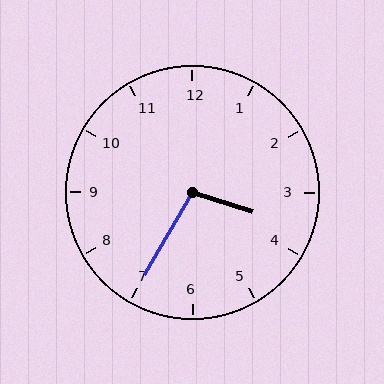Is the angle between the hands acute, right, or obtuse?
It is obtuse.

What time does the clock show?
3:35.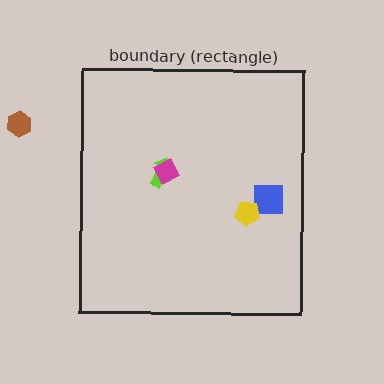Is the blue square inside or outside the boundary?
Inside.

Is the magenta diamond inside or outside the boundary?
Inside.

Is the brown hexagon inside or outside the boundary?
Outside.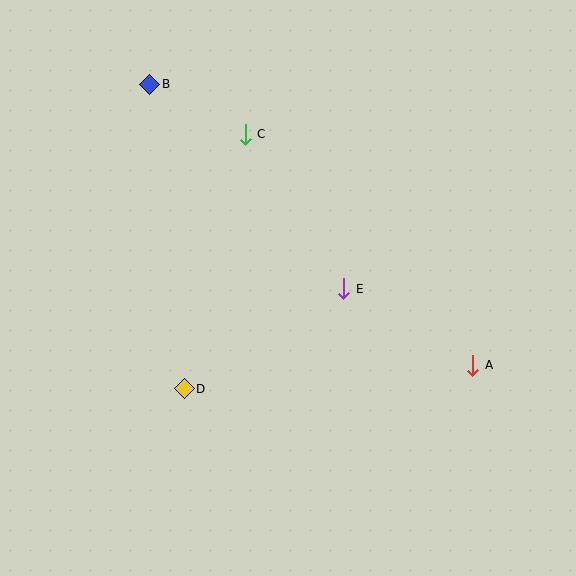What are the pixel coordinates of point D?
Point D is at (184, 389).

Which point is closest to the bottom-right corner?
Point A is closest to the bottom-right corner.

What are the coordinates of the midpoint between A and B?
The midpoint between A and B is at (311, 225).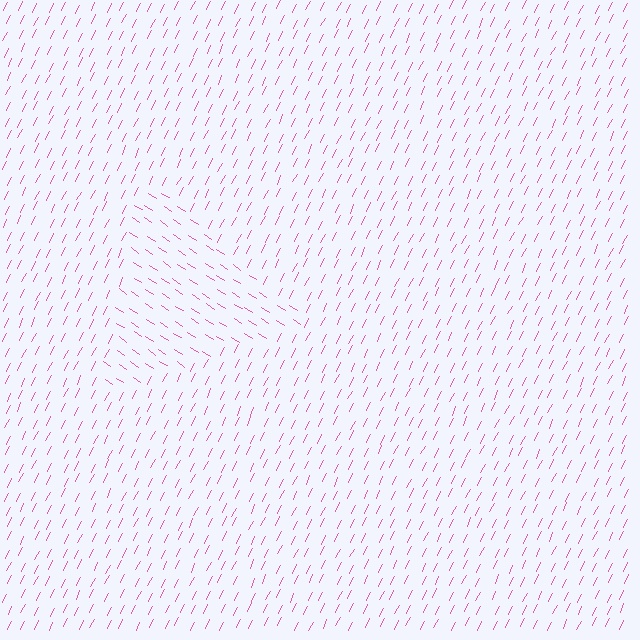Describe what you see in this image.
The image is filled with small pink line segments. A triangle region in the image has lines oriented differently from the surrounding lines, creating a visible texture boundary.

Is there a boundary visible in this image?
Yes, there is a texture boundary formed by a change in line orientation.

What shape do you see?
I see a triangle.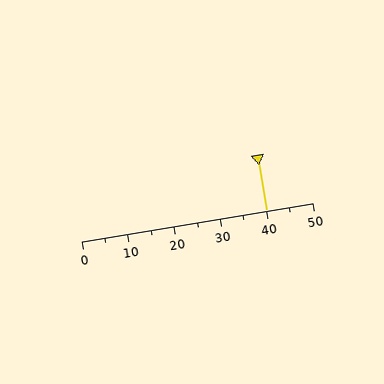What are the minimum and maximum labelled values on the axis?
The axis runs from 0 to 50.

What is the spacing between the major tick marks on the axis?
The major ticks are spaced 10 apart.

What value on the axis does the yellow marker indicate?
The marker indicates approximately 40.